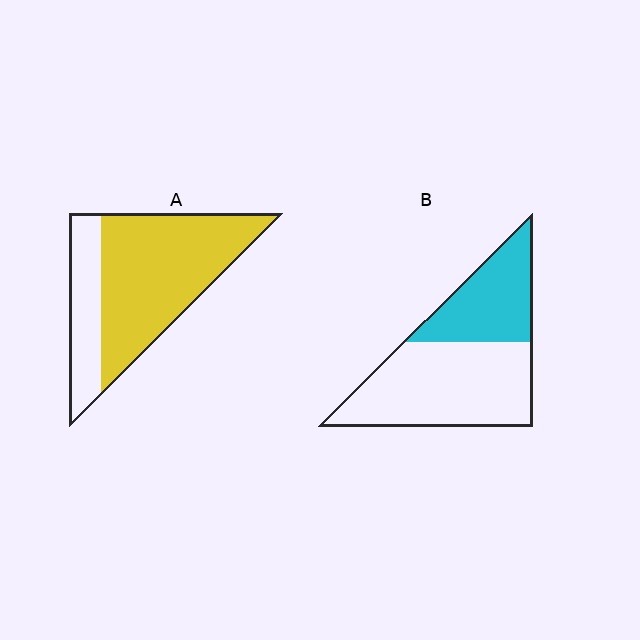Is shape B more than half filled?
No.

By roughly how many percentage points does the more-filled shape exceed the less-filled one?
By roughly 35 percentage points (A over B).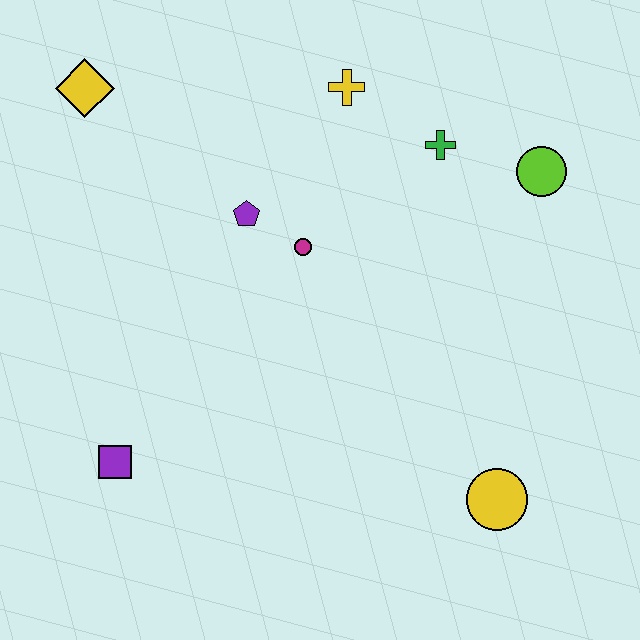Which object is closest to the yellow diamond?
The purple pentagon is closest to the yellow diamond.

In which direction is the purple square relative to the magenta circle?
The purple square is below the magenta circle.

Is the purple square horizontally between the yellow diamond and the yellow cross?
Yes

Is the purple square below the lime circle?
Yes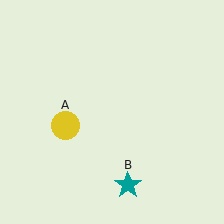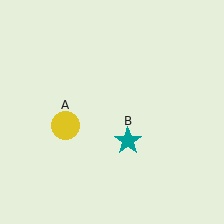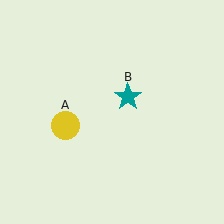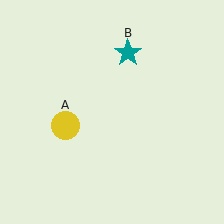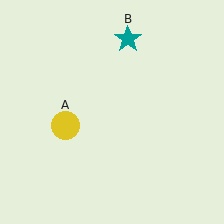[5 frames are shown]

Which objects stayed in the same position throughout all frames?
Yellow circle (object A) remained stationary.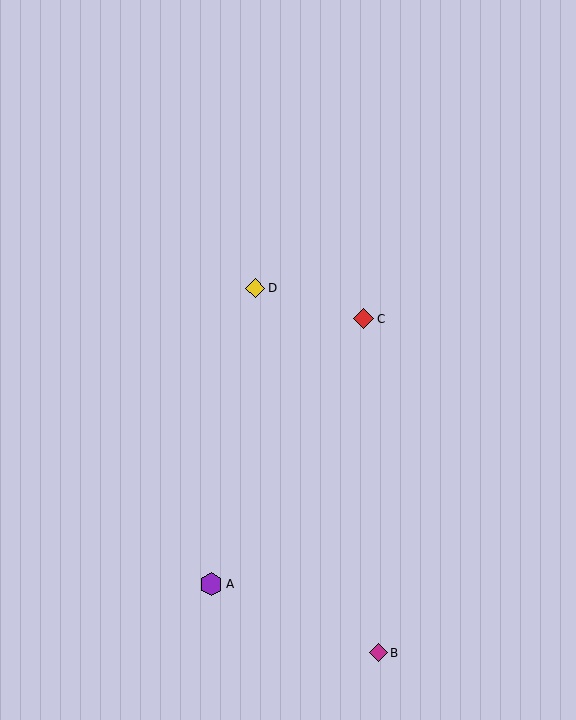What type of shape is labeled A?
Shape A is a purple hexagon.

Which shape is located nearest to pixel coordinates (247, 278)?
The yellow diamond (labeled D) at (255, 288) is nearest to that location.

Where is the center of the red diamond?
The center of the red diamond is at (364, 319).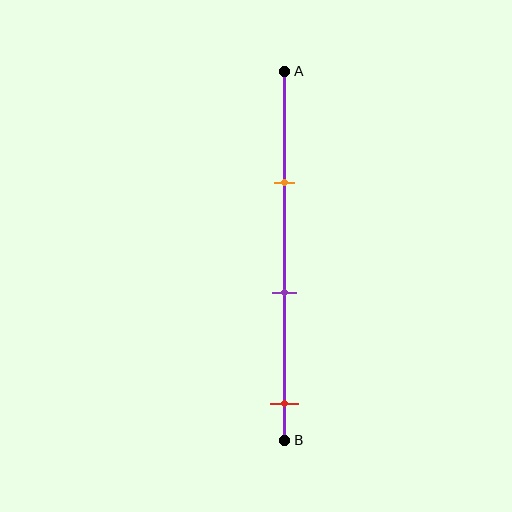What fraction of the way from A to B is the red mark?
The red mark is approximately 90% (0.9) of the way from A to B.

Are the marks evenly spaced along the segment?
Yes, the marks are approximately evenly spaced.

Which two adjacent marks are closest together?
The orange and purple marks are the closest adjacent pair.